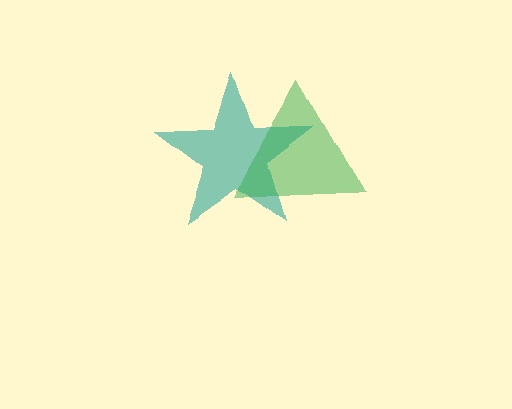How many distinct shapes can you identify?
There are 2 distinct shapes: a teal star, a green triangle.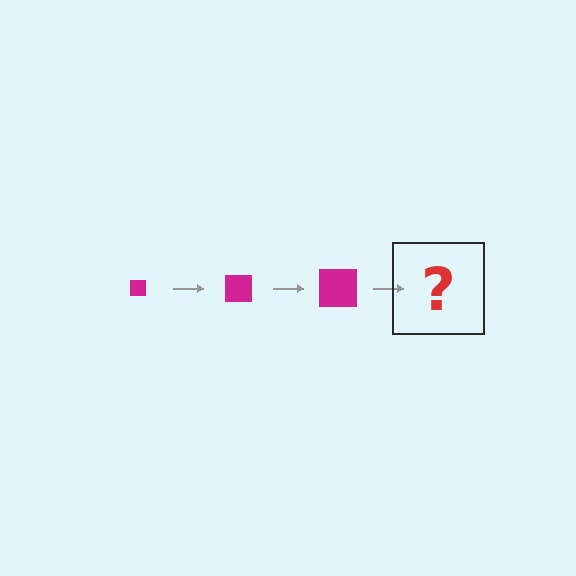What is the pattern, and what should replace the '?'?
The pattern is that the square gets progressively larger each step. The '?' should be a magenta square, larger than the previous one.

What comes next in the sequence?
The next element should be a magenta square, larger than the previous one.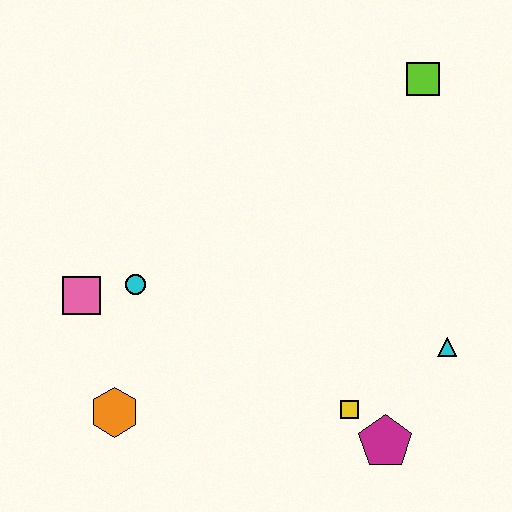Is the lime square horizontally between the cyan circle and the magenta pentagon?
No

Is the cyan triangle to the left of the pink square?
No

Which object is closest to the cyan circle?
The pink square is closest to the cyan circle.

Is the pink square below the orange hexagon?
No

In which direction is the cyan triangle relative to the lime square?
The cyan triangle is below the lime square.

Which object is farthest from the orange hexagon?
The lime square is farthest from the orange hexagon.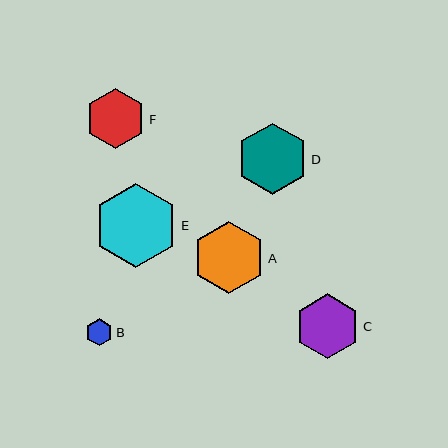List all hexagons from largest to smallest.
From largest to smallest: E, A, D, C, F, B.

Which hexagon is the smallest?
Hexagon B is the smallest with a size of approximately 27 pixels.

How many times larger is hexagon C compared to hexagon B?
Hexagon C is approximately 2.4 times the size of hexagon B.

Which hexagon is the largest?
Hexagon E is the largest with a size of approximately 84 pixels.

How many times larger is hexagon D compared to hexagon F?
Hexagon D is approximately 1.2 times the size of hexagon F.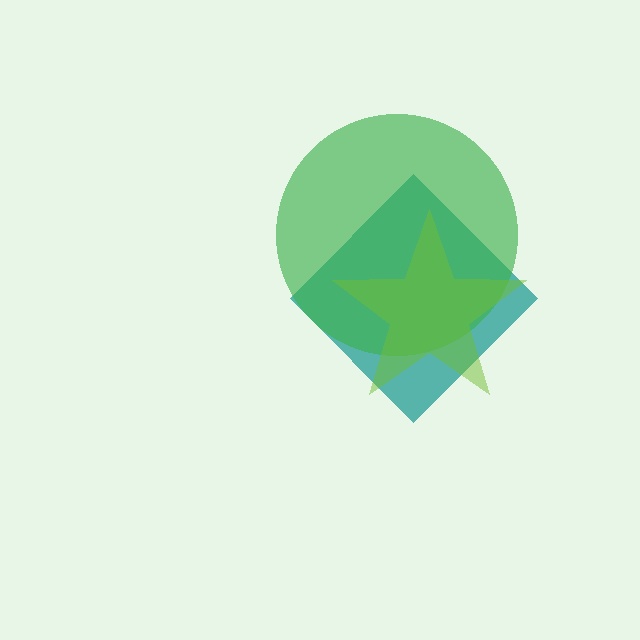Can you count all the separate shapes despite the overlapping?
Yes, there are 3 separate shapes.